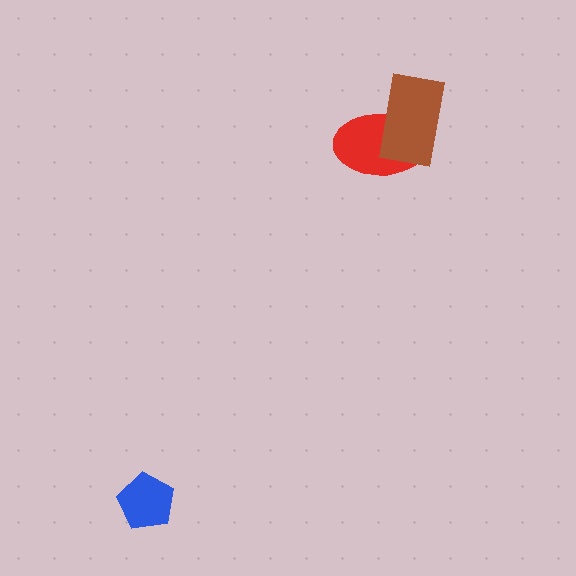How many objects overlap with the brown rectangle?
1 object overlaps with the brown rectangle.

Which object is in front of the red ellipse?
The brown rectangle is in front of the red ellipse.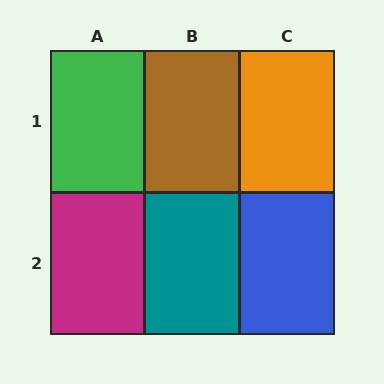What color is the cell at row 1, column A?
Green.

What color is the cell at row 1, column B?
Brown.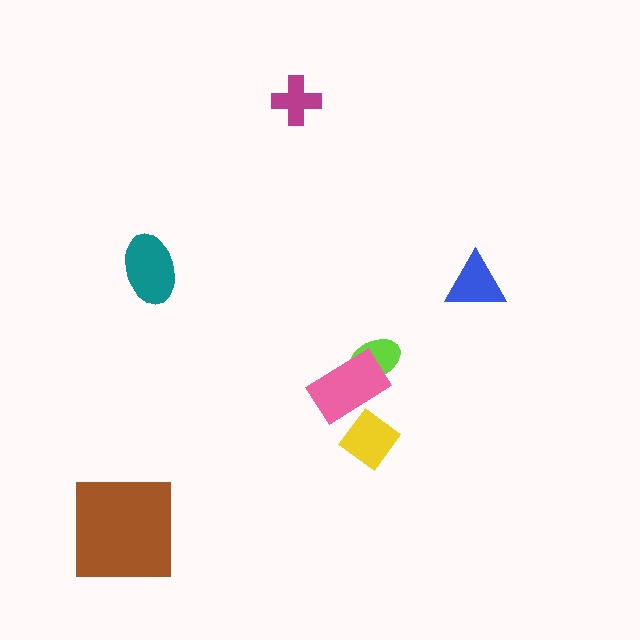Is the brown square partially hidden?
No, no other shape covers it.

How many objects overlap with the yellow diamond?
1 object overlaps with the yellow diamond.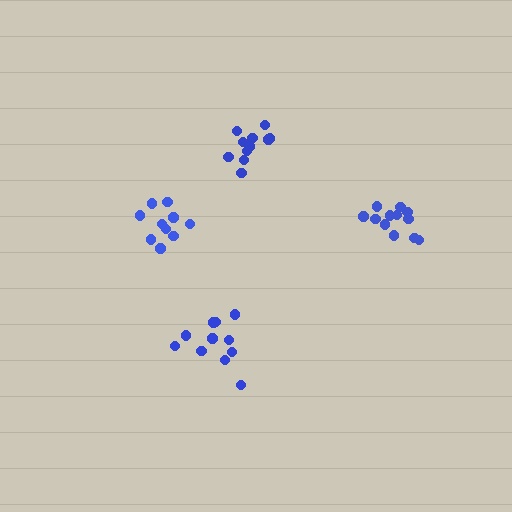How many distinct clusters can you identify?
There are 4 distinct clusters.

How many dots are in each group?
Group 1: 11 dots, Group 2: 12 dots, Group 3: 12 dots, Group 4: 10 dots (45 total).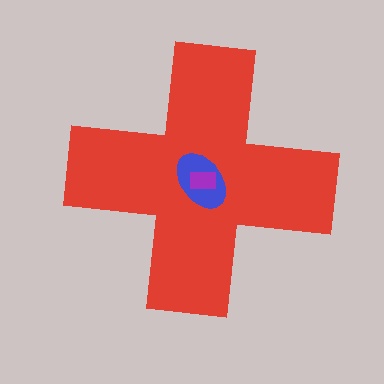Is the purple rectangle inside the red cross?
Yes.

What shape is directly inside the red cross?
The blue ellipse.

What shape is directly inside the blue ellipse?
The purple rectangle.